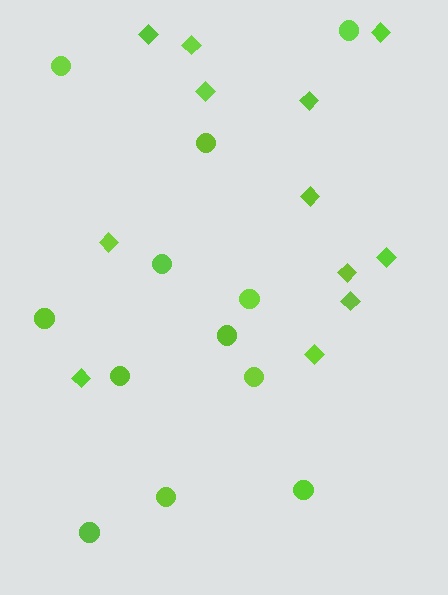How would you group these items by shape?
There are 2 groups: one group of diamonds (12) and one group of circles (12).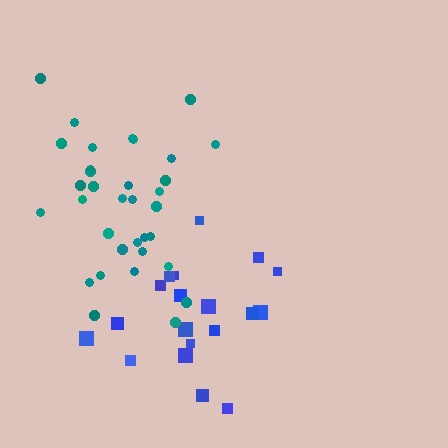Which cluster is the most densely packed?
Teal.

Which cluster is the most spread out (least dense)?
Blue.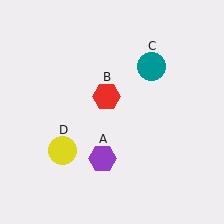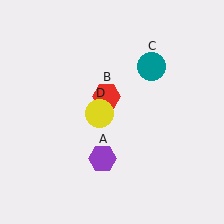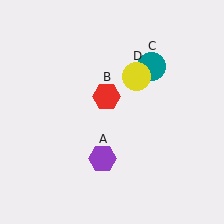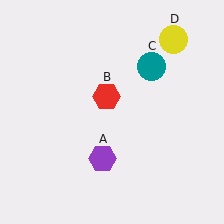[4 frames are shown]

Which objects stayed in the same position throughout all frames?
Purple hexagon (object A) and red hexagon (object B) and teal circle (object C) remained stationary.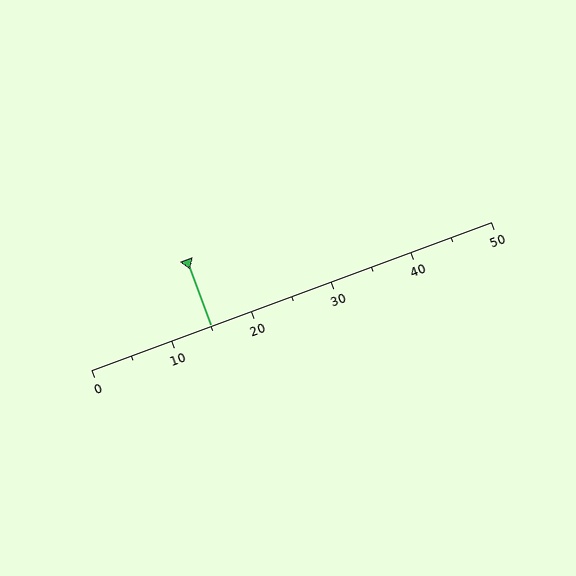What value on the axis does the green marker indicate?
The marker indicates approximately 15.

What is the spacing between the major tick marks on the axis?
The major ticks are spaced 10 apart.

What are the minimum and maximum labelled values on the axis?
The axis runs from 0 to 50.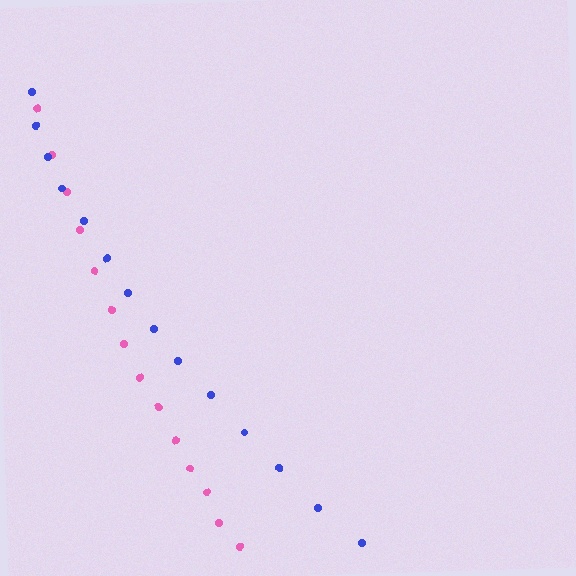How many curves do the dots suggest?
There are 2 distinct paths.